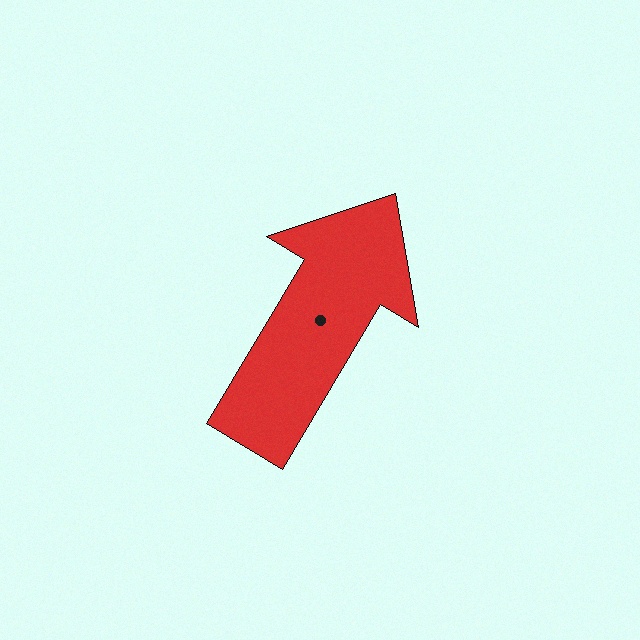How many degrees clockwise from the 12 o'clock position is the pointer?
Approximately 31 degrees.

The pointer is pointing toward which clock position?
Roughly 1 o'clock.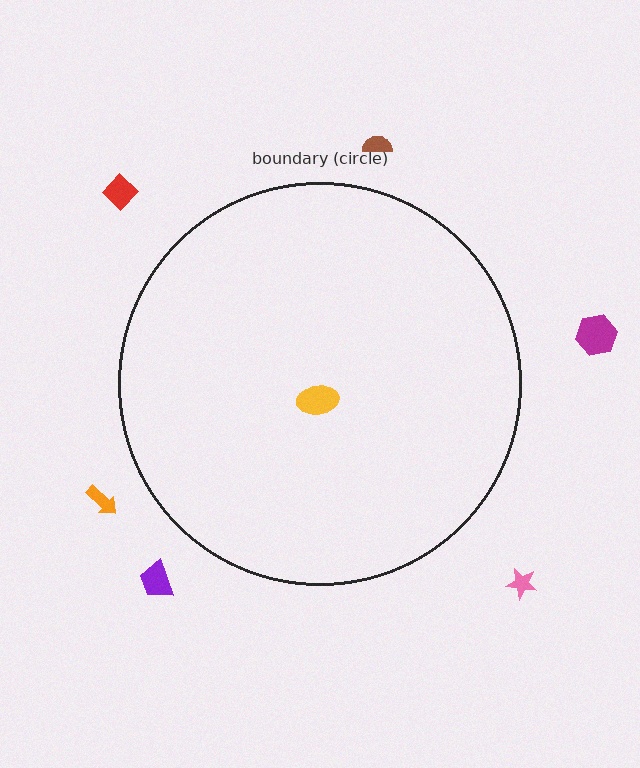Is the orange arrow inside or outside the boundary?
Outside.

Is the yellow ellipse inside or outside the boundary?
Inside.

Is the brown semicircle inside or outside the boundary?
Outside.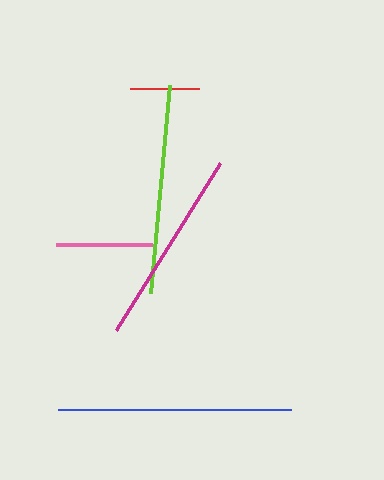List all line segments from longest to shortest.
From longest to shortest: blue, lime, magenta, pink, red.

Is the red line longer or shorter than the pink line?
The pink line is longer than the red line.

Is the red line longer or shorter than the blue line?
The blue line is longer than the red line.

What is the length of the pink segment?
The pink segment is approximately 96 pixels long.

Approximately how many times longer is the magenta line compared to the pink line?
The magenta line is approximately 2.0 times the length of the pink line.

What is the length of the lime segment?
The lime segment is approximately 209 pixels long.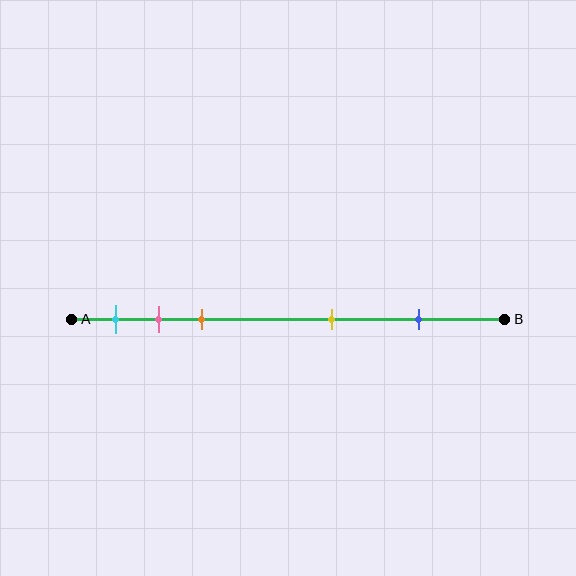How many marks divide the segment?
There are 5 marks dividing the segment.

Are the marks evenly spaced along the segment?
No, the marks are not evenly spaced.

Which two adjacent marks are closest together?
The pink and orange marks are the closest adjacent pair.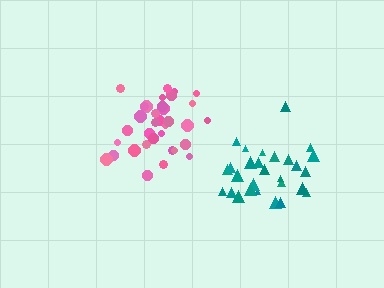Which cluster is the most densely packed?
Pink.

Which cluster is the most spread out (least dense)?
Teal.